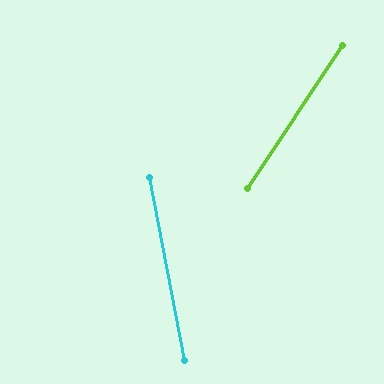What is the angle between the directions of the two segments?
Approximately 44 degrees.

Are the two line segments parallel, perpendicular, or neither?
Neither parallel nor perpendicular — they differ by about 44°.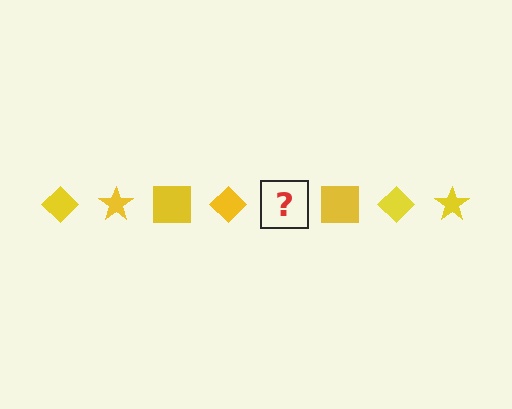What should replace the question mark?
The question mark should be replaced with a yellow star.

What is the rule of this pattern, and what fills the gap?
The rule is that the pattern cycles through diamond, star, square shapes in yellow. The gap should be filled with a yellow star.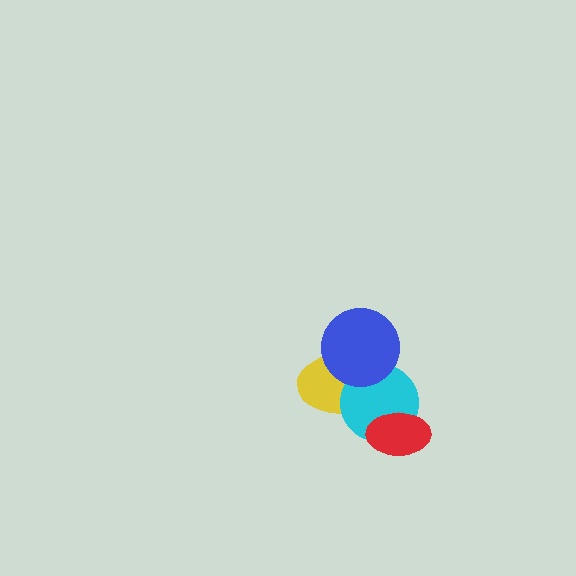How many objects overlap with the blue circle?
2 objects overlap with the blue circle.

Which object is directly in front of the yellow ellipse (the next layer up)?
The cyan circle is directly in front of the yellow ellipse.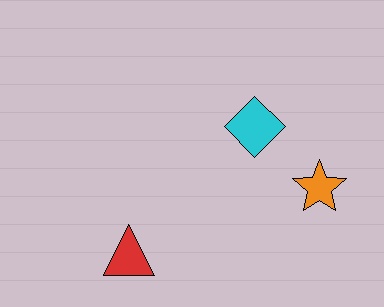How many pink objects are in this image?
There are no pink objects.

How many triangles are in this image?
There is 1 triangle.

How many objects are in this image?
There are 3 objects.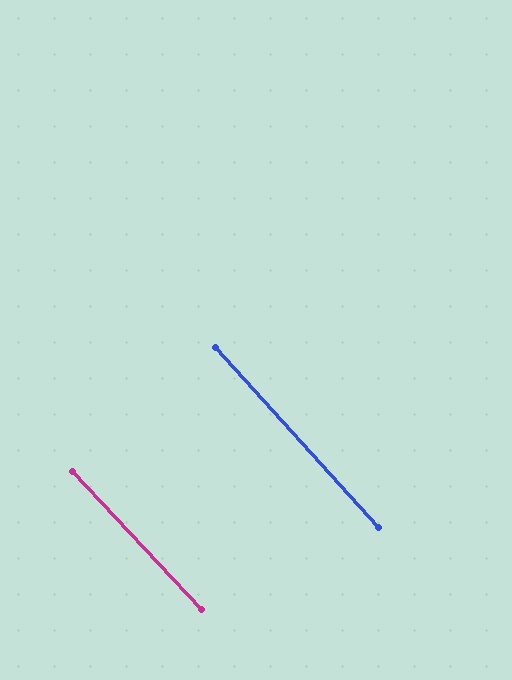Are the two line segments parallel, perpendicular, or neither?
Parallel — their directions differ by only 0.8°.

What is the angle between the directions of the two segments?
Approximately 1 degree.